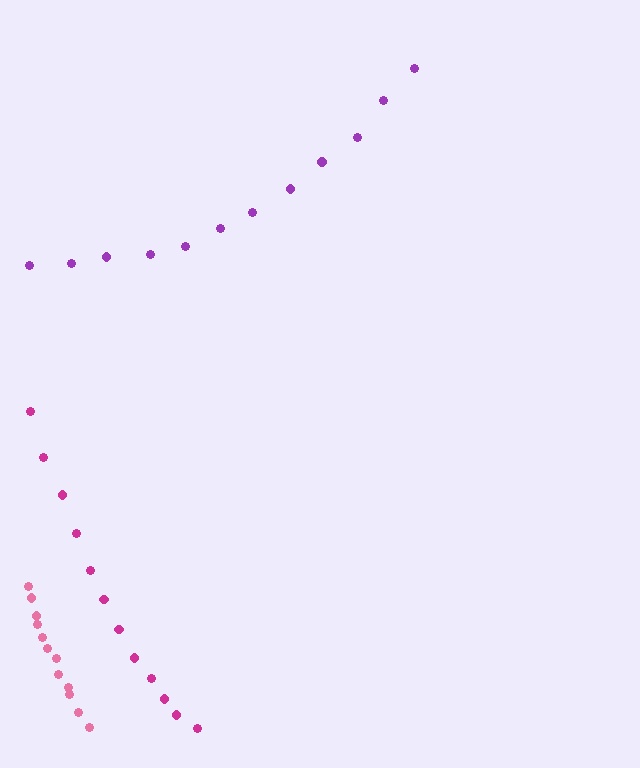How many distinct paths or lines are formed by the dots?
There are 3 distinct paths.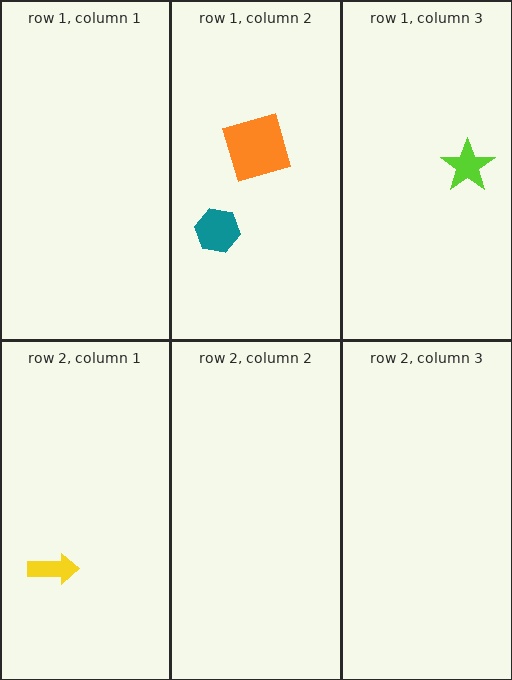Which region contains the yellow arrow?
The row 2, column 1 region.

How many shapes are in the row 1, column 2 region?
2.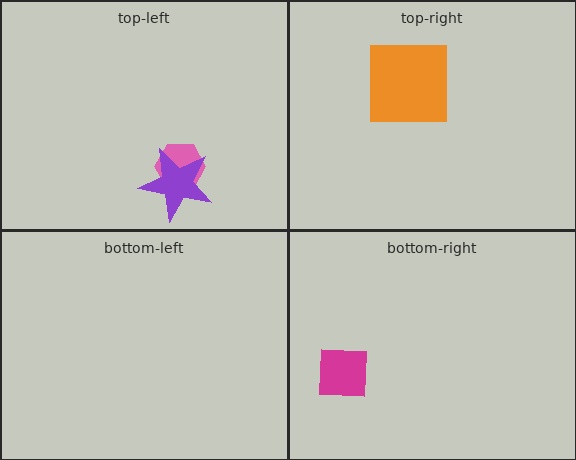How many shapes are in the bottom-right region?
1.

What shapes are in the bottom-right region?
The magenta square.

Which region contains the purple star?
The top-left region.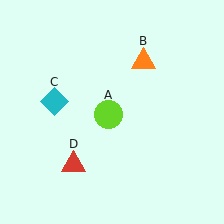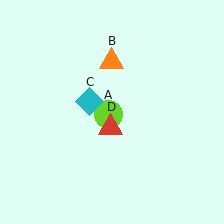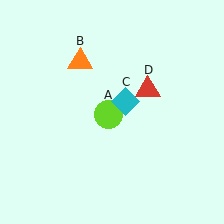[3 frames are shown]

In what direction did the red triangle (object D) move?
The red triangle (object D) moved up and to the right.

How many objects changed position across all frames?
3 objects changed position: orange triangle (object B), cyan diamond (object C), red triangle (object D).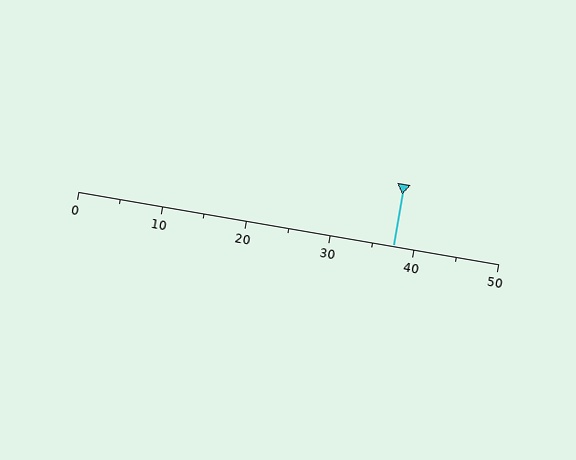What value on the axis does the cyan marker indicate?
The marker indicates approximately 37.5.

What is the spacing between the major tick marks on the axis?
The major ticks are spaced 10 apart.